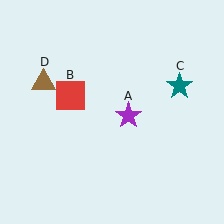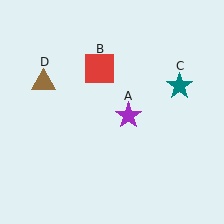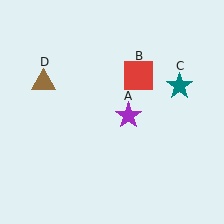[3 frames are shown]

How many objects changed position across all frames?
1 object changed position: red square (object B).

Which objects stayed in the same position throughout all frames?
Purple star (object A) and teal star (object C) and brown triangle (object D) remained stationary.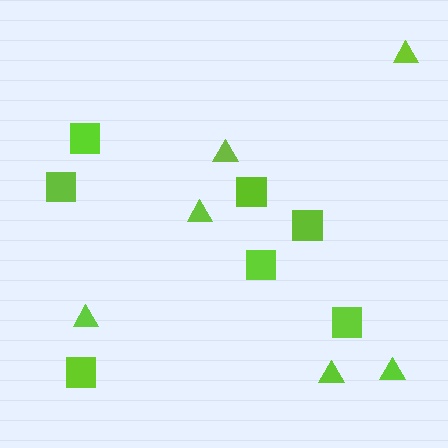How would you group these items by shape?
There are 2 groups: one group of squares (7) and one group of triangles (6).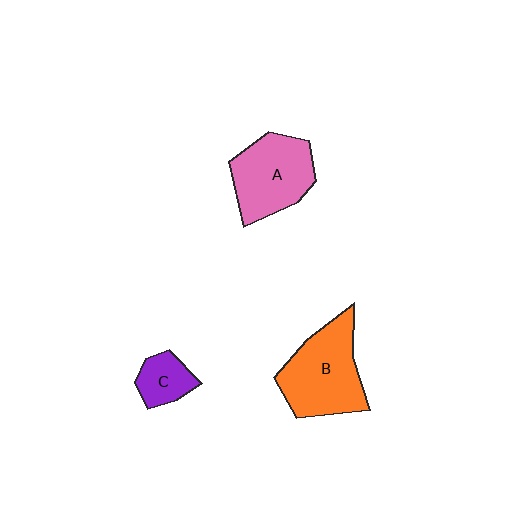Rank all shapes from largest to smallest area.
From largest to smallest: B (orange), A (pink), C (purple).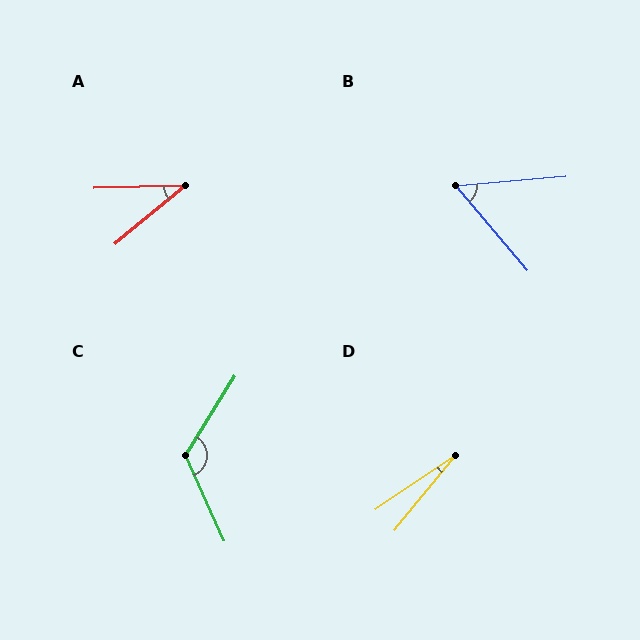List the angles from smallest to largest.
D (17°), A (38°), B (55°), C (124°).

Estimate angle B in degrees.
Approximately 55 degrees.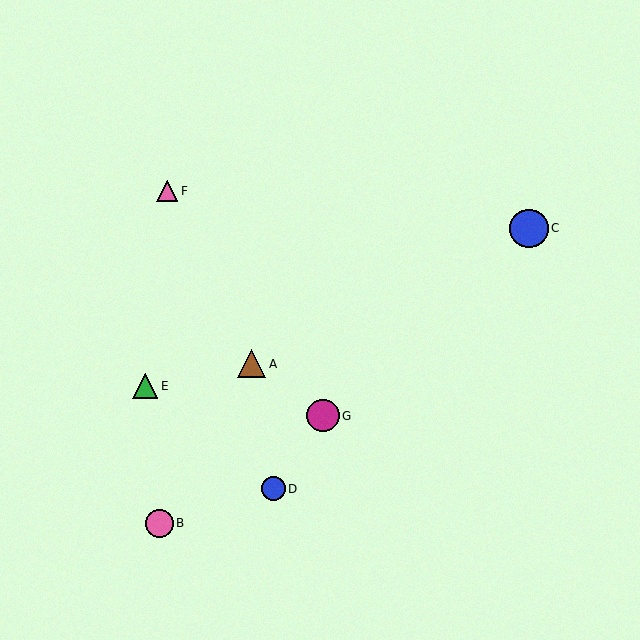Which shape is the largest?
The blue circle (labeled C) is the largest.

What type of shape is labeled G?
Shape G is a magenta circle.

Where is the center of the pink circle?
The center of the pink circle is at (159, 523).